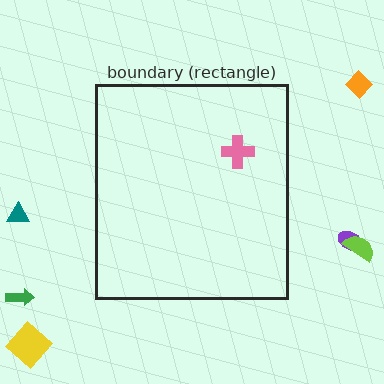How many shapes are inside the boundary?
1 inside, 6 outside.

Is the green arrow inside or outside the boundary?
Outside.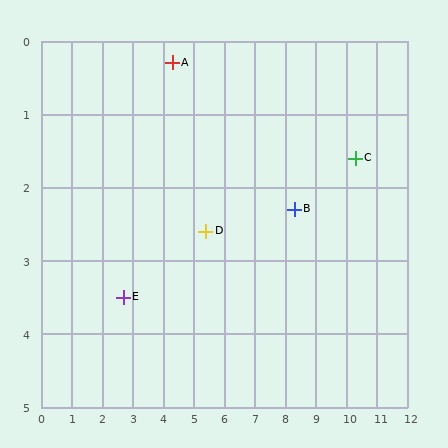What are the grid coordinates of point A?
Point A is at approximately (4.3, 0.3).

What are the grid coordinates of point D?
Point D is at approximately (5.4, 2.6).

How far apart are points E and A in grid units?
Points E and A are about 3.6 grid units apart.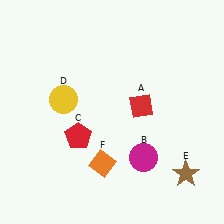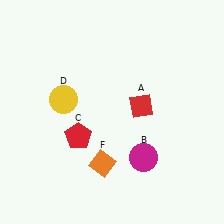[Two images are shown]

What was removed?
The brown star (E) was removed in Image 2.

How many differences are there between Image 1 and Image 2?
There is 1 difference between the two images.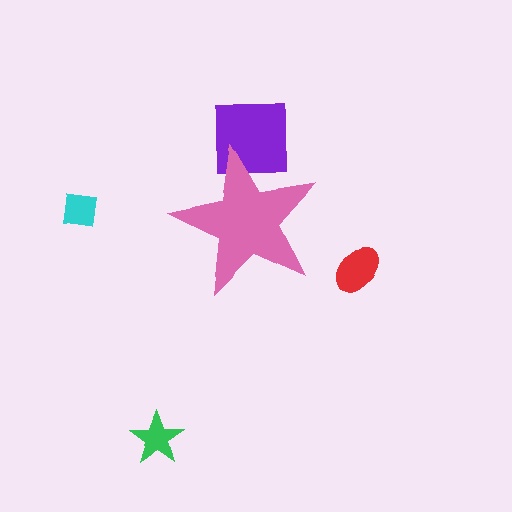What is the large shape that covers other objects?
A pink star.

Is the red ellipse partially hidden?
No, the red ellipse is fully visible.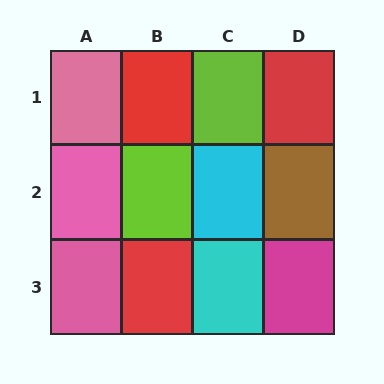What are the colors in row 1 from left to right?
Pink, red, lime, red.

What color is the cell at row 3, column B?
Red.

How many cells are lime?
2 cells are lime.